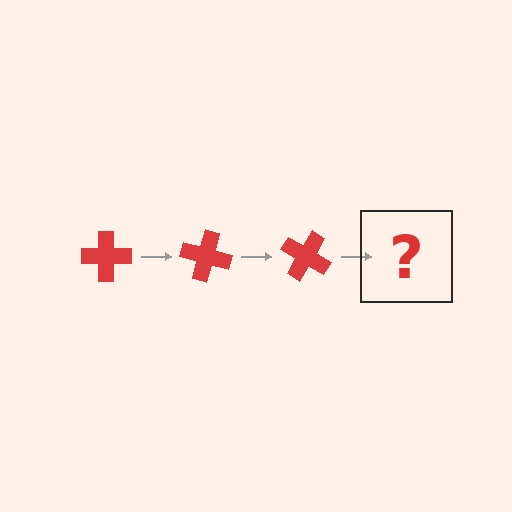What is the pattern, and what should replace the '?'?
The pattern is that the cross rotates 15 degrees each step. The '?' should be a red cross rotated 45 degrees.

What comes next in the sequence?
The next element should be a red cross rotated 45 degrees.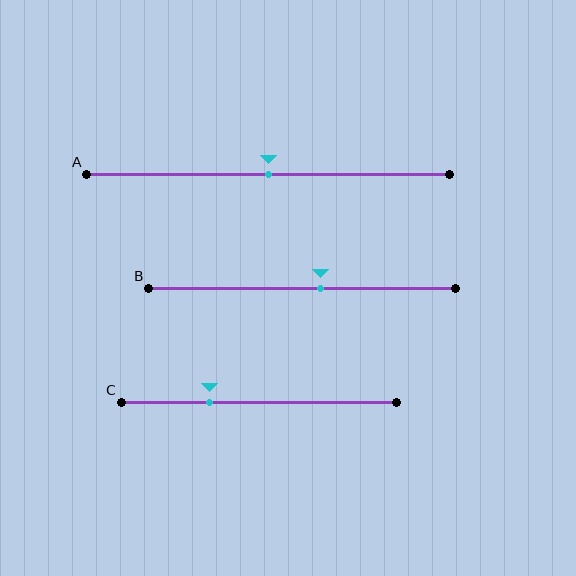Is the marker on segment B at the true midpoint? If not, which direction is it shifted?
No, the marker on segment B is shifted to the right by about 6% of the segment length.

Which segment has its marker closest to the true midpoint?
Segment A has its marker closest to the true midpoint.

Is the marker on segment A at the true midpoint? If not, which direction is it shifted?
Yes, the marker on segment A is at the true midpoint.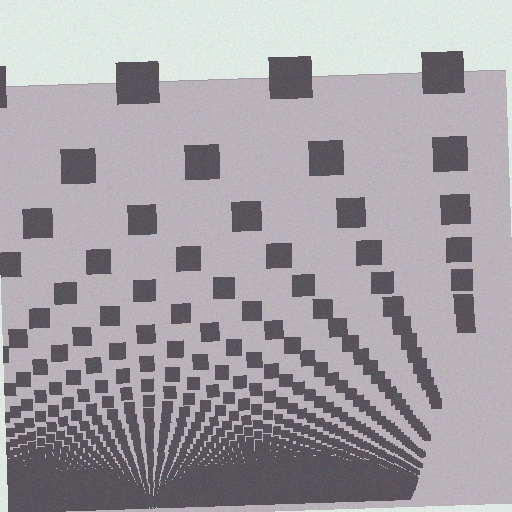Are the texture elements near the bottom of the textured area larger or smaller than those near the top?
Smaller. The gradient is inverted — elements near the bottom are smaller and denser.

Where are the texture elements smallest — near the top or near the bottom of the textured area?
Near the bottom.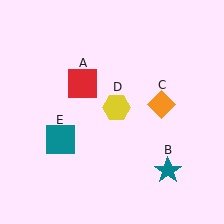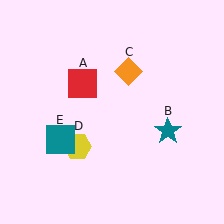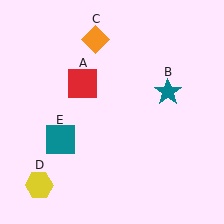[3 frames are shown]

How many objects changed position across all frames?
3 objects changed position: teal star (object B), orange diamond (object C), yellow hexagon (object D).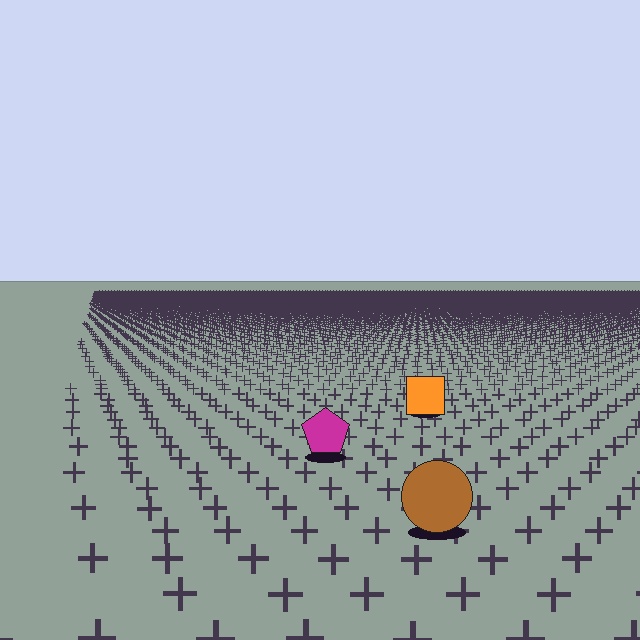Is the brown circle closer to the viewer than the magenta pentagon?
Yes. The brown circle is closer — you can tell from the texture gradient: the ground texture is coarser near it.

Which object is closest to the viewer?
The brown circle is closest. The texture marks near it are larger and more spread out.